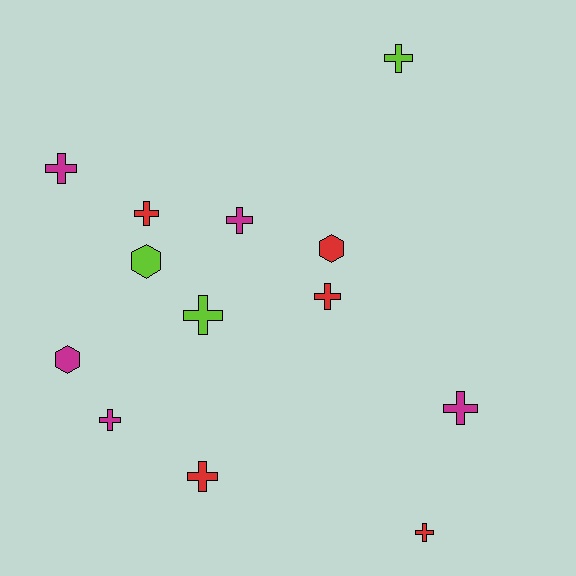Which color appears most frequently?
Red, with 5 objects.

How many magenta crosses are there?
There are 4 magenta crosses.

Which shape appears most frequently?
Cross, with 10 objects.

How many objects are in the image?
There are 13 objects.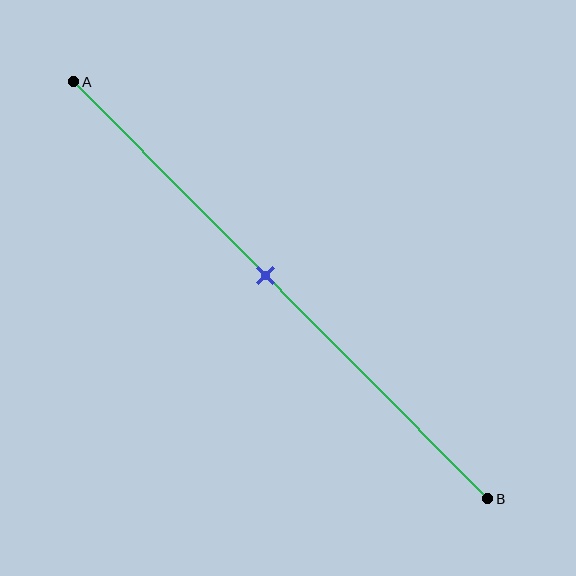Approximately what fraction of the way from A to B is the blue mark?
The blue mark is approximately 45% of the way from A to B.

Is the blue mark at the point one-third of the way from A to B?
No, the mark is at about 45% from A, not at the 33% one-third point.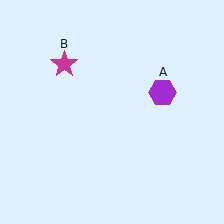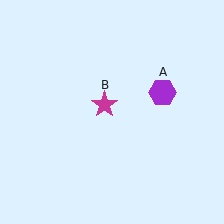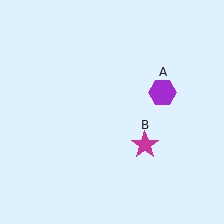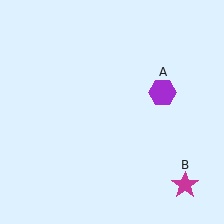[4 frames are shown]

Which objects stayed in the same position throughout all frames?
Purple hexagon (object A) remained stationary.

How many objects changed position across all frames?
1 object changed position: magenta star (object B).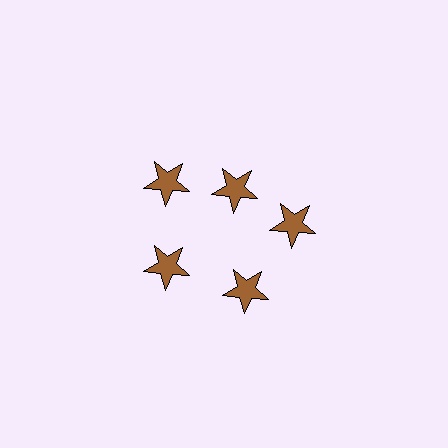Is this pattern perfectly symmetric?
No. The 5 brown stars are arranged in a ring, but one element near the 1 o'clock position is pulled inward toward the center, breaking the 5-fold rotational symmetry.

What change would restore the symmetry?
The symmetry would be restored by moving it outward, back onto the ring so that all 5 stars sit at equal angles and equal distance from the center.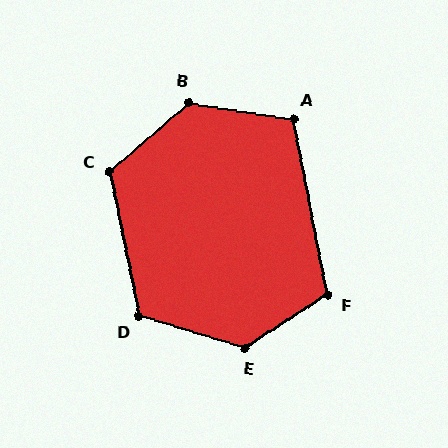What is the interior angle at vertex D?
Approximately 118 degrees (obtuse).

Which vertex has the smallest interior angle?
A, at approximately 110 degrees.